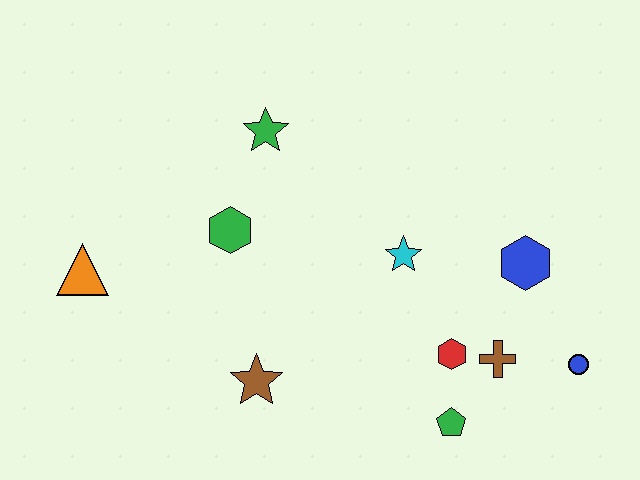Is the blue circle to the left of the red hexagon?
No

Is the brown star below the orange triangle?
Yes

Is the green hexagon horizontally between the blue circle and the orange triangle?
Yes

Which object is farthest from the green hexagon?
The blue circle is farthest from the green hexagon.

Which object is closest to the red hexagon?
The brown cross is closest to the red hexagon.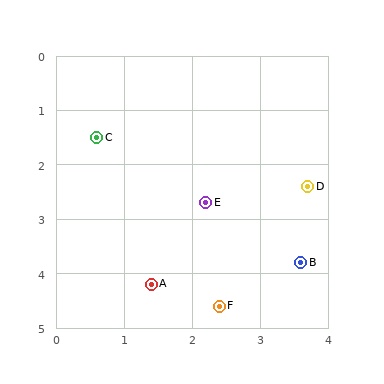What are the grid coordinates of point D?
Point D is at approximately (3.7, 2.4).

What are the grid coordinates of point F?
Point F is at approximately (2.4, 4.6).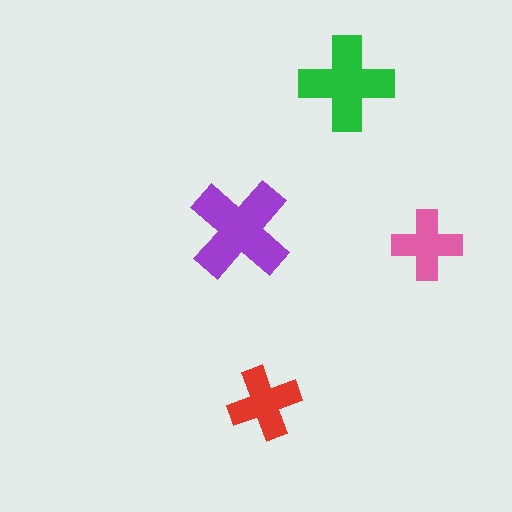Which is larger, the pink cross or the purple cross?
The purple one.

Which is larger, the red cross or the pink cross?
The red one.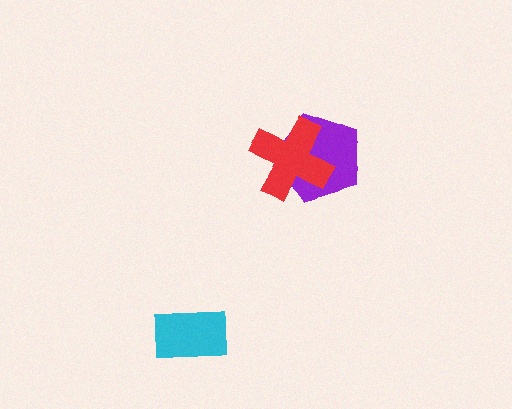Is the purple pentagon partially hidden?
Yes, it is partially covered by another shape.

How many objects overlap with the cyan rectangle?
0 objects overlap with the cyan rectangle.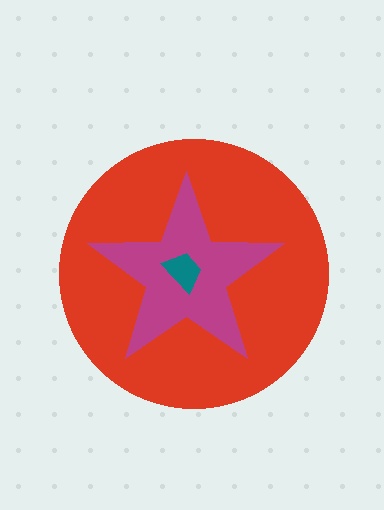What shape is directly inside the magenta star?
The teal trapezoid.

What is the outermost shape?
The red circle.